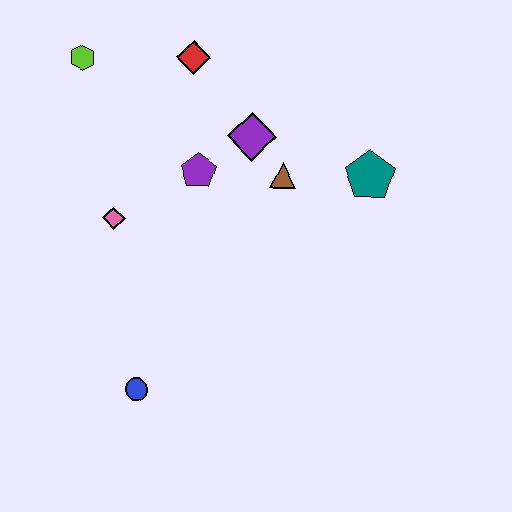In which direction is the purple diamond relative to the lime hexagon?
The purple diamond is to the right of the lime hexagon.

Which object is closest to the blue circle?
The pink diamond is closest to the blue circle.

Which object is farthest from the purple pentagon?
The blue circle is farthest from the purple pentagon.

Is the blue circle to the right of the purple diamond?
No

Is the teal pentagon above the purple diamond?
No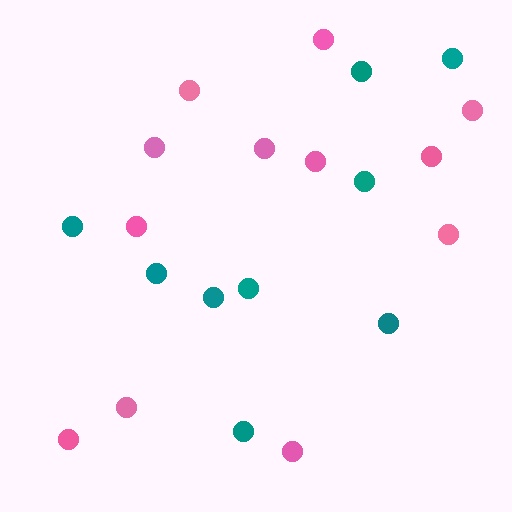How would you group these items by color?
There are 2 groups: one group of pink circles (12) and one group of teal circles (9).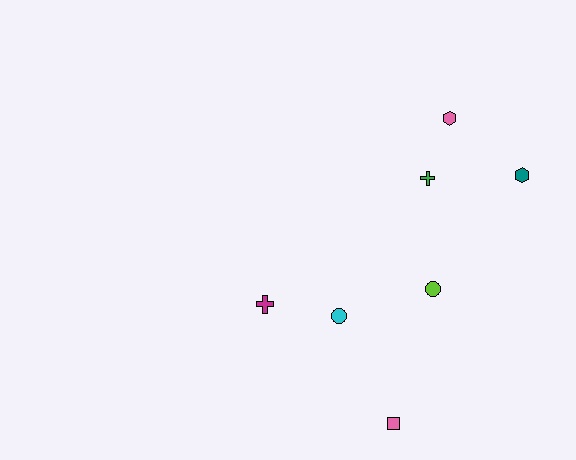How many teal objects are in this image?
There is 1 teal object.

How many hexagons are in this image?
There are 2 hexagons.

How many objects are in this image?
There are 7 objects.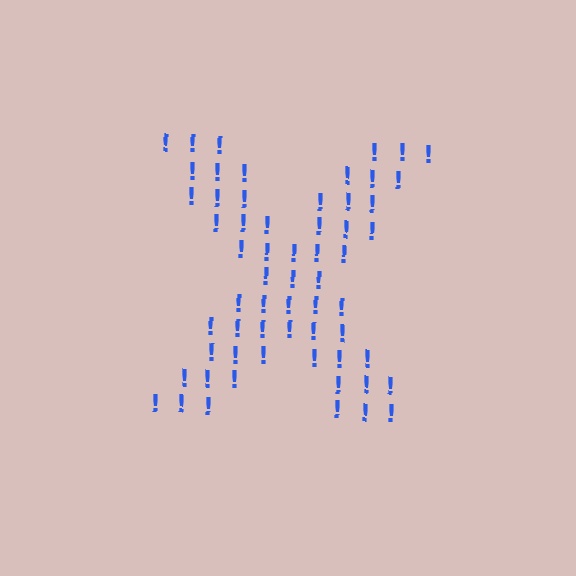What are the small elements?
The small elements are exclamation marks.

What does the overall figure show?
The overall figure shows the letter X.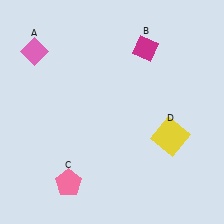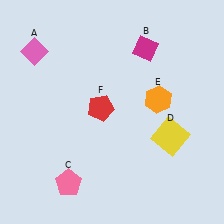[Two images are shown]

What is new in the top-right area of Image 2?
An orange hexagon (E) was added in the top-right area of Image 2.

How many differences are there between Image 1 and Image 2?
There are 2 differences between the two images.